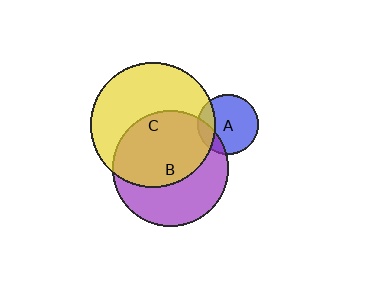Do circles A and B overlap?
Yes.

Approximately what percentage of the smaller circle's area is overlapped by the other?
Approximately 15%.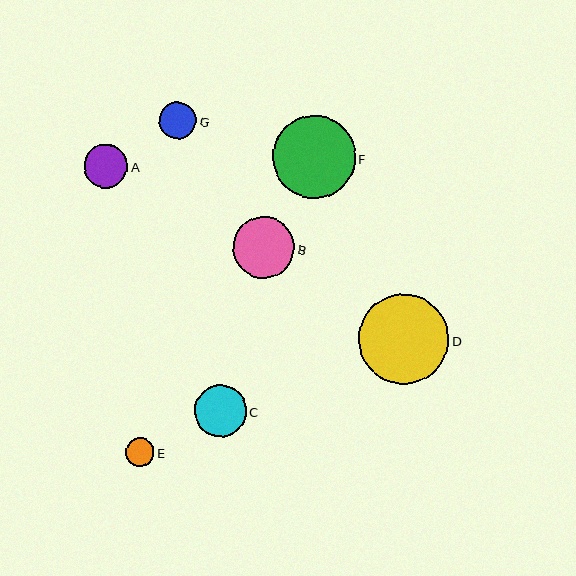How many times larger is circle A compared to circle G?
Circle A is approximately 1.2 times the size of circle G.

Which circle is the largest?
Circle D is the largest with a size of approximately 90 pixels.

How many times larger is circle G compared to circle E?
Circle G is approximately 1.3 times the size of circle E.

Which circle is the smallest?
Circle E is the smallest with a size of approximately 29 pixels.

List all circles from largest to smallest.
From largest to smallest: D, F, B, C, A, G, E.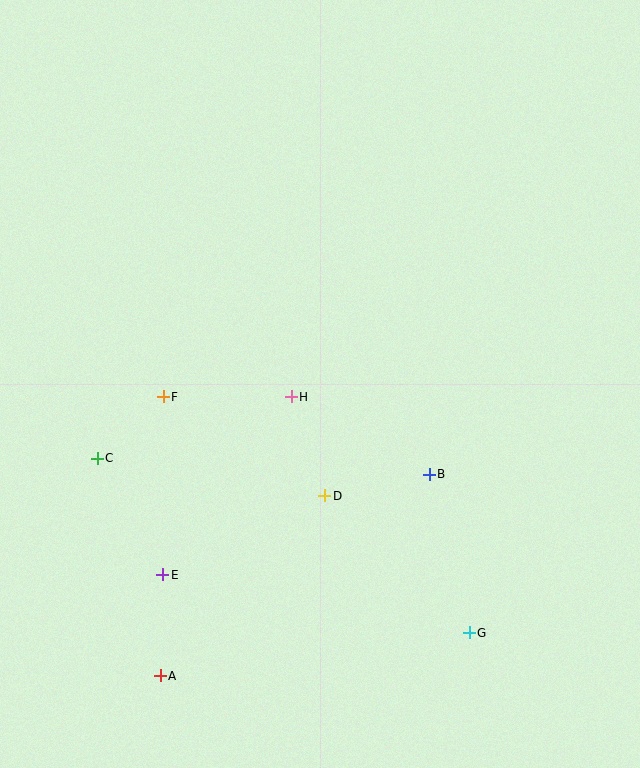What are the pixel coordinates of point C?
Point C is at (97, 458).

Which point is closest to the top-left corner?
Point F is closest to the top-left corner.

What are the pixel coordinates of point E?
Point E is at (163, 575).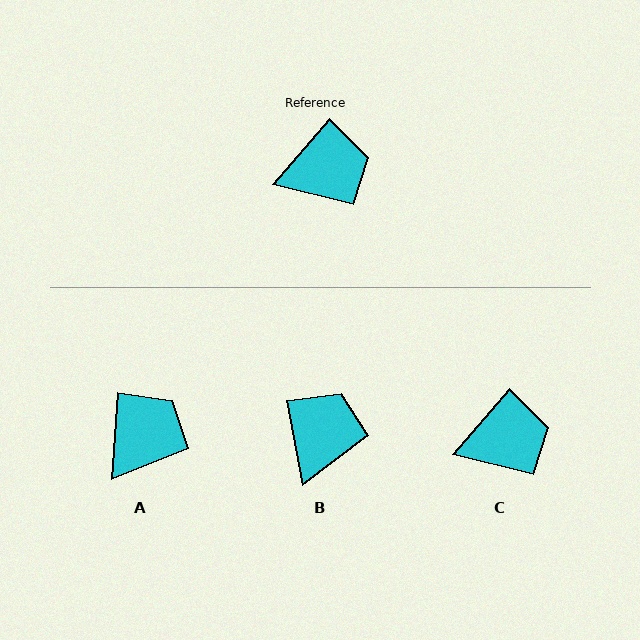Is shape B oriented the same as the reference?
No, it is off by about 51 degrees.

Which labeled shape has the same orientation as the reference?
C.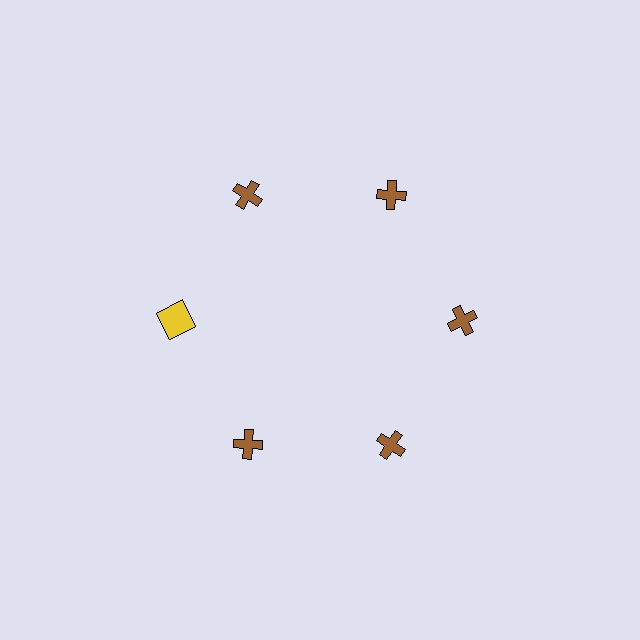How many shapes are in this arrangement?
There are 6 shapes arranged in a ring pattern.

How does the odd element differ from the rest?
It differs in both color (yellow instead of brown) and shape (square instead of cross).